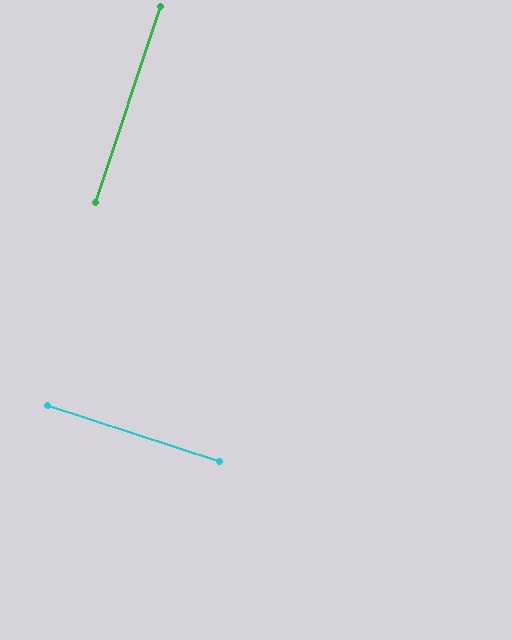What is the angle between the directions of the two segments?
Approximately 90 degrees.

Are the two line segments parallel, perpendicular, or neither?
Perpendicular — they meet at approximately 90°.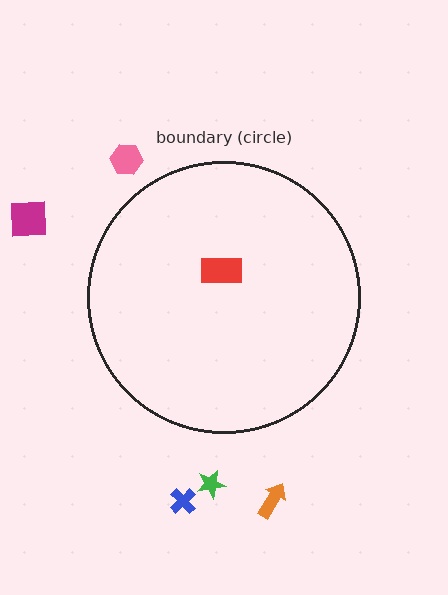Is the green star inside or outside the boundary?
Outside.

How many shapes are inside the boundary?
1 inside, 5 outside.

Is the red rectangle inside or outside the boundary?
Inside.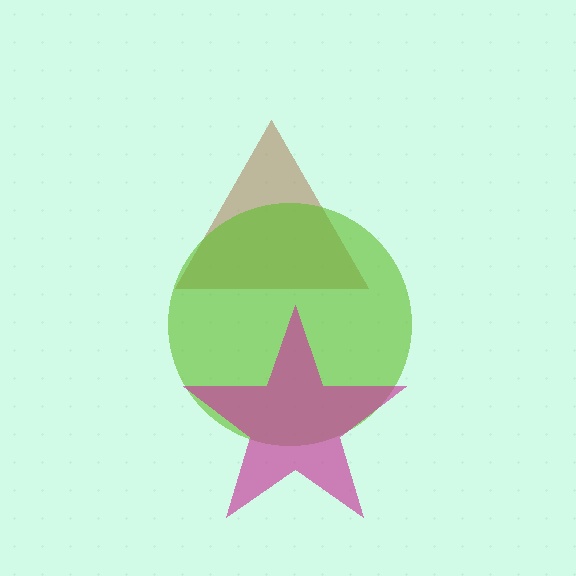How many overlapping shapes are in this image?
There are 3 overlapping shapes in the image.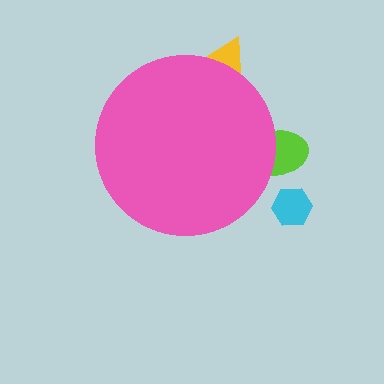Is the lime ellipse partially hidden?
Yes, the lime ellipse is partially hidden behind the pink circle.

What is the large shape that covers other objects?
A pink circle.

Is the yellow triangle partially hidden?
Yes, the yellow triangle is partially hidden behind the pink circle.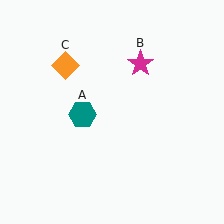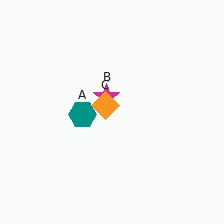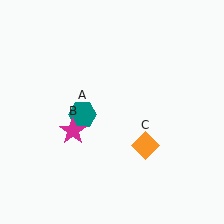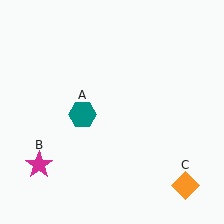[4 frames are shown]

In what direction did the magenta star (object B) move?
The magenta star (object B) moved down and to the left.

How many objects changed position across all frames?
2 objects changed position: magenta star (object B), orange diamond (object C).